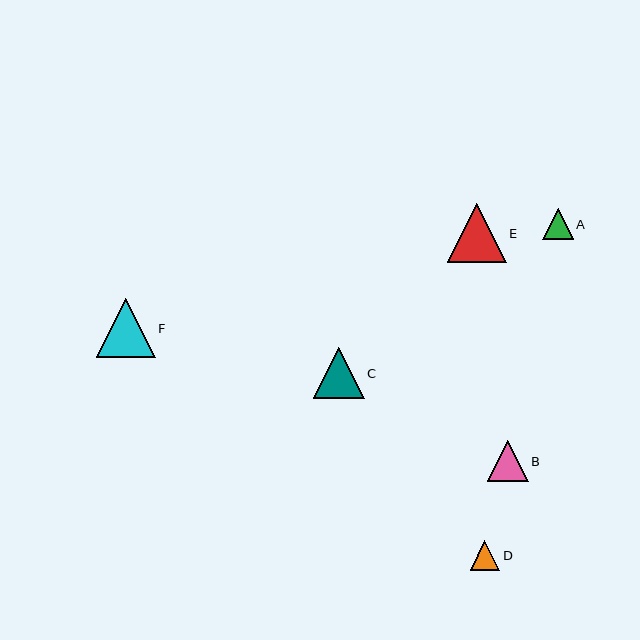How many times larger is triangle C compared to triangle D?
Triangle C is approximately 1.7 times the size of triangle D.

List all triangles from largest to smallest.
From largest to smallest: F, E, C, B, A, D.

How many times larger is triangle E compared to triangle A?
Triangle E is approximately 1.9 times the size of triangle A.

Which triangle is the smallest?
Triangle D is the smallest with a size of approximately 30 pixels.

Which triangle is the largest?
Triangle F is the largest with a size of approximately 59 pixels.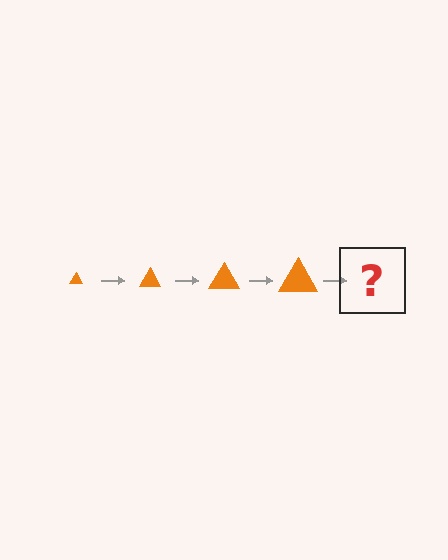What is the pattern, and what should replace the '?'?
The pattern is that the triangle gets progressively larger each step. The '?' should be an orange triangle, larger than the previous one.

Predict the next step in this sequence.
The next step is an orange triangle, larger than the previous one.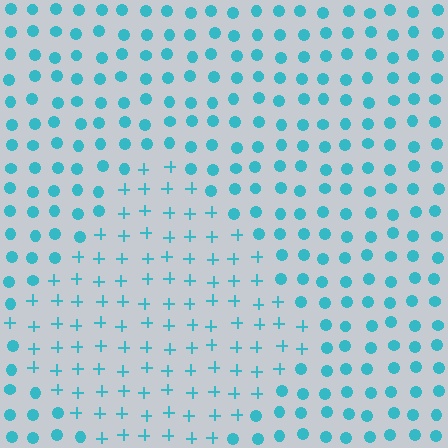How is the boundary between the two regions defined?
The boundary is defined by a change in element shape: plus signs inside vs. circles outside. All elements share the same color and spacing.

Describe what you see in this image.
The image is filled with small cyan elements arranged in a uniform grid. A diamond-shaped region contains plus signs, while the surrounding area contains circles. The boundary is defined purely by the change in element shape.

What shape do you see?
I see a diamond.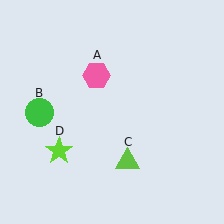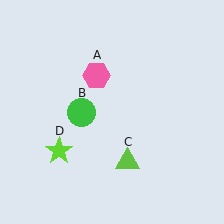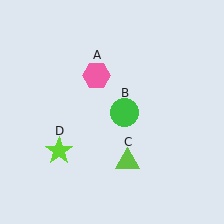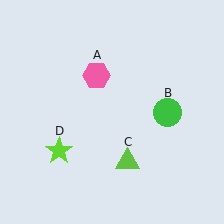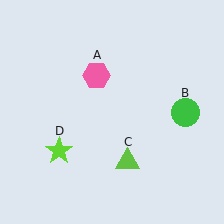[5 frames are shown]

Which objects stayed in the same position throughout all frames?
Pink hexagon (object A) and lime triangle (object C) and lime star (object D) remained stationary.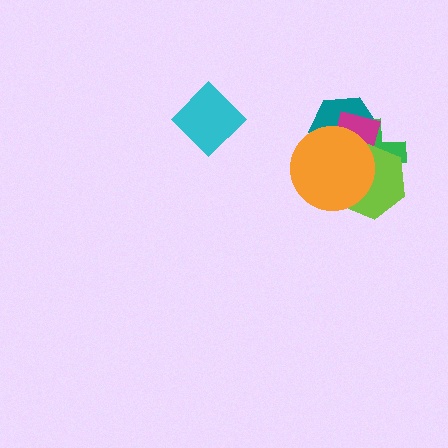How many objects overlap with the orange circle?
4 objects overlap with the orange circle.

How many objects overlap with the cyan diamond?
0 objects overlap with the cyan diamond.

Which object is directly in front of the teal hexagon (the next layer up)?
The green cross is directly in front of the teal hexagon.